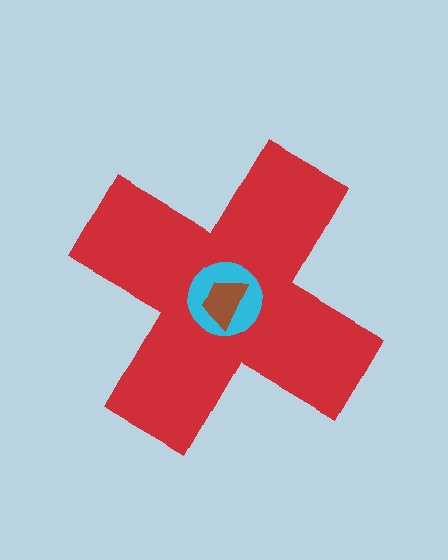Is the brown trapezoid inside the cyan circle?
Yes.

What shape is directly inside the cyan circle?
The brown trapezoid.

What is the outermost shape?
The red cross.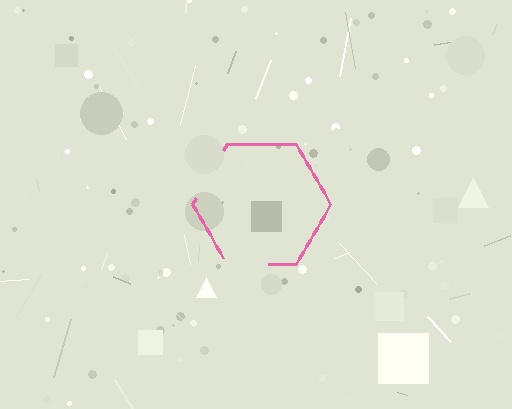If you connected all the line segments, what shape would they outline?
They would outline a hexagon.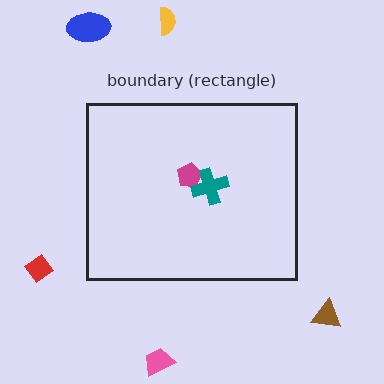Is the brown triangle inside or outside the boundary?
Outside.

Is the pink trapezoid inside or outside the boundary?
Outside.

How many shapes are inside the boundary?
2 inside, 5 outside.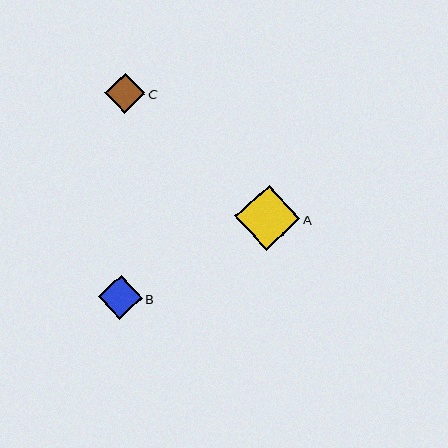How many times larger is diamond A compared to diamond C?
Diamond A is approximately 1.6 times the size of diamond C.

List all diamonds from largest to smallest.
From largest to smallest: A, B, C.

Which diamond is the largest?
Diamond A is the largest with a size of approximately 65 pixels.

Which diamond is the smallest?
Diamond C is the smallest with a size of approximately 41 pixels.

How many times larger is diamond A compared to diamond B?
Diamond A is approximately 1.5 times the size of diamond B.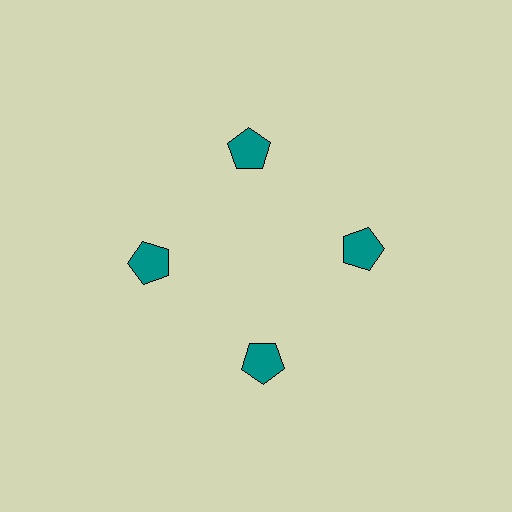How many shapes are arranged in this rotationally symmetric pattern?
There are 4 shapes, arranged in 4 groups of 1.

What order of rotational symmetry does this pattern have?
This pattern has 4-fold rotational symmetry.